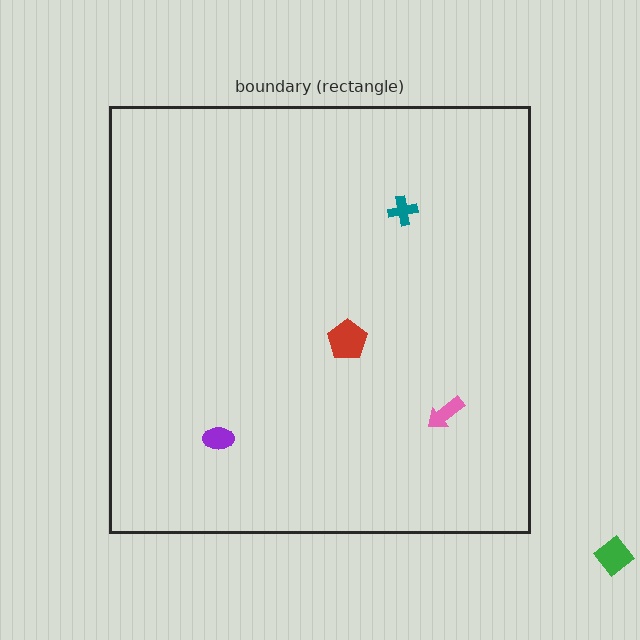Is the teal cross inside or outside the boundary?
Inside.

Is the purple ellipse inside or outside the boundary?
Inside.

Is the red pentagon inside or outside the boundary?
Inside.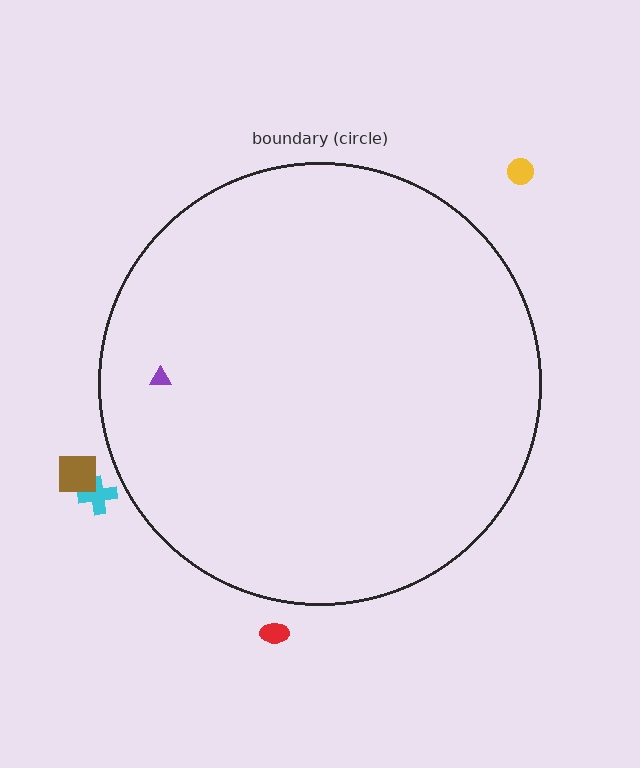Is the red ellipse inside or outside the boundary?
Outside.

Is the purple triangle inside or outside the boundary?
Inside.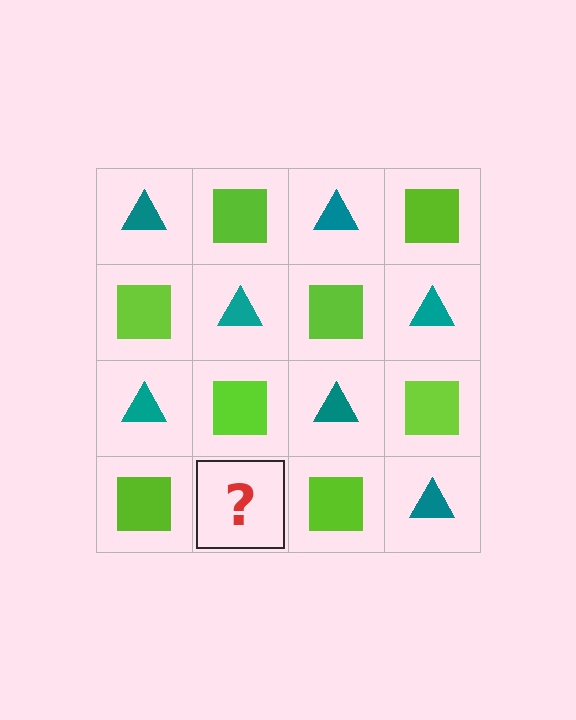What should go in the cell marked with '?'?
The missing cell should contain a teal triangle.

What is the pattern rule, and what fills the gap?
The rule is that it alternates teal triangle and lime square in a checkerboard pattern. The gap should be filled with a teal triangle.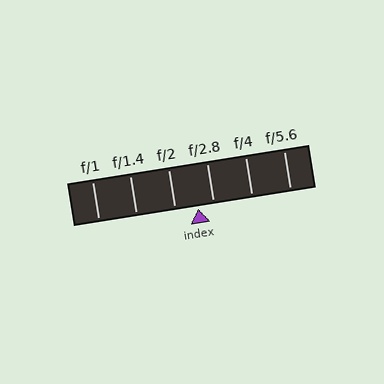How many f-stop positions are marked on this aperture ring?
There are 6 f-stop positions marked.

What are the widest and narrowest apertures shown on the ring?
The widest aperture shown is f/1 and the narrowest is f/5.6.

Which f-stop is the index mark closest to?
The index mark is closest to f/2.8.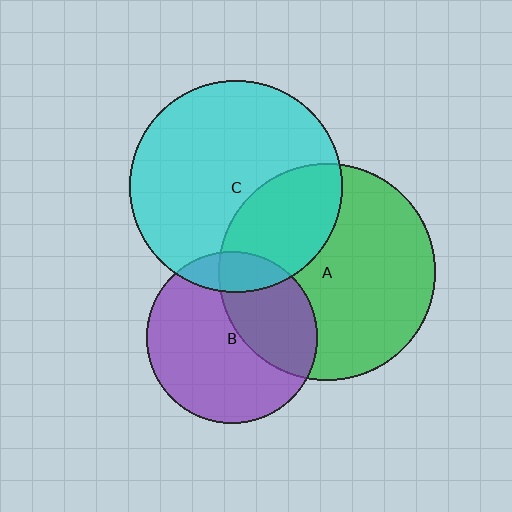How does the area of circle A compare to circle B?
Approximately 1.6 times.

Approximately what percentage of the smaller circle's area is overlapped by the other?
Approximately 30%.